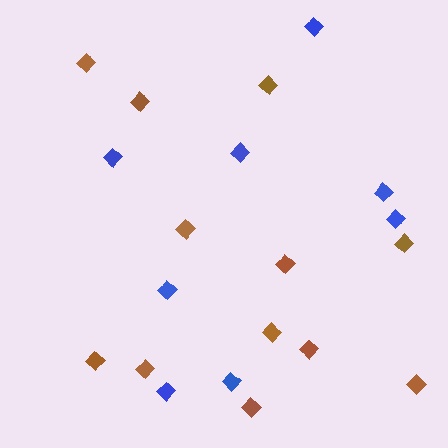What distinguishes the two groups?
There are 2 groups: one group of blue diamonds (8) and one group of brown diamonds (12).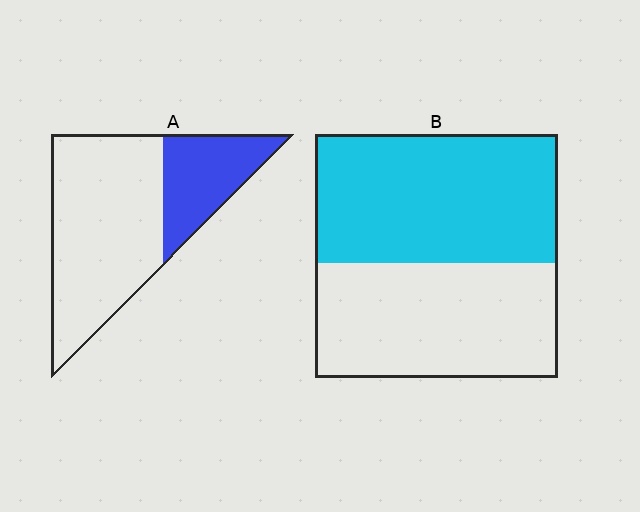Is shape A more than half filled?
No.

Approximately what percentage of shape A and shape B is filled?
A is approximately 30% and B is approximately 55%.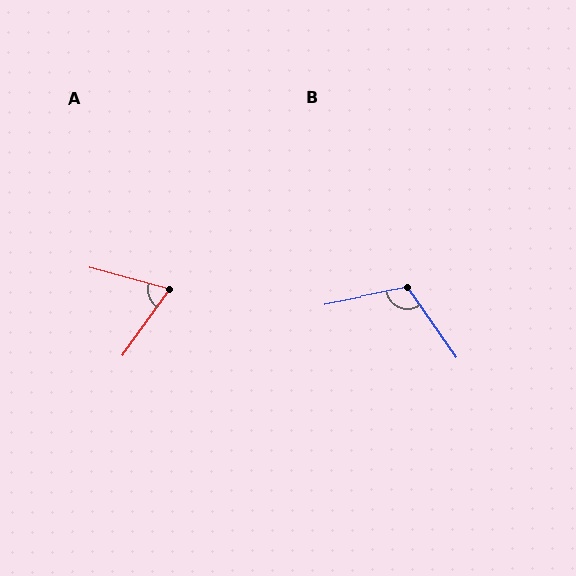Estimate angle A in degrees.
Approximately 70 degrees.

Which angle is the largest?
B, at approximately 114 degrees.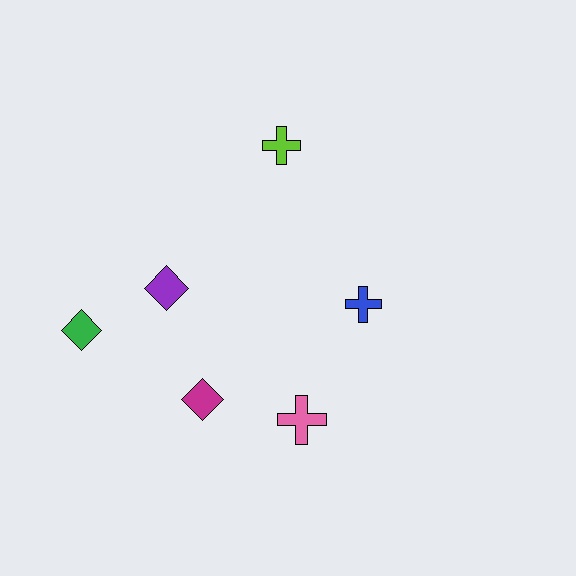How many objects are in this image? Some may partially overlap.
There are 6 objects.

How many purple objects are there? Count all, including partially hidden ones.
There is 1 purple object.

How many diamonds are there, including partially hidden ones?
There are 3 diamonds.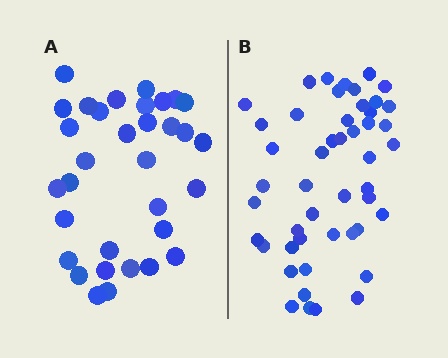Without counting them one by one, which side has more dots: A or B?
Region B (the right region) has more dots.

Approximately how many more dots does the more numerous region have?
Region B has approximately 15 more dots than region A.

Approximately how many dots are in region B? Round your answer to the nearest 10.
About 50 dots. (The exact count is 48, which rounds to 50.)